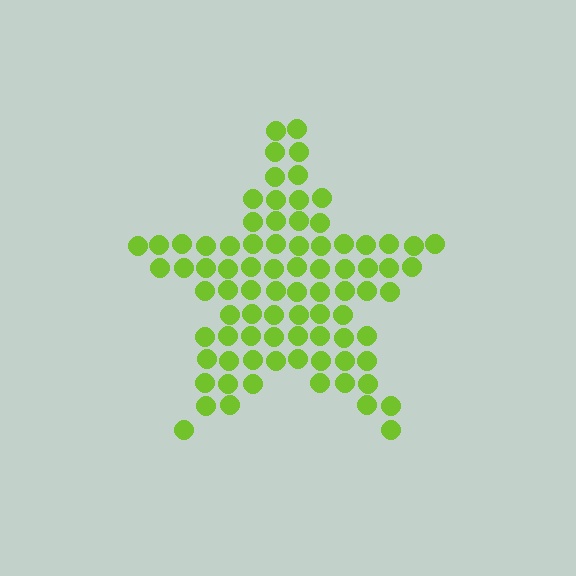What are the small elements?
The small elements are circles.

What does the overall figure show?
The overall figure shows a star.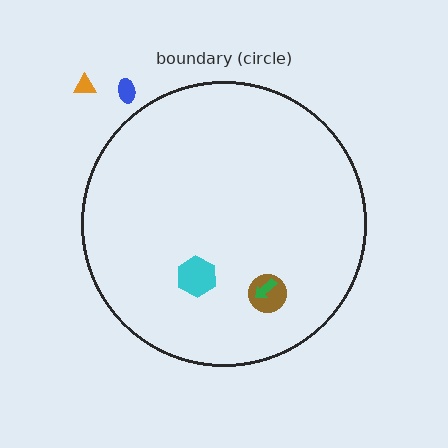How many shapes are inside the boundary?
3 inside, 2 outside.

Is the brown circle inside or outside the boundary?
Inside.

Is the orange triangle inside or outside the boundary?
Outside.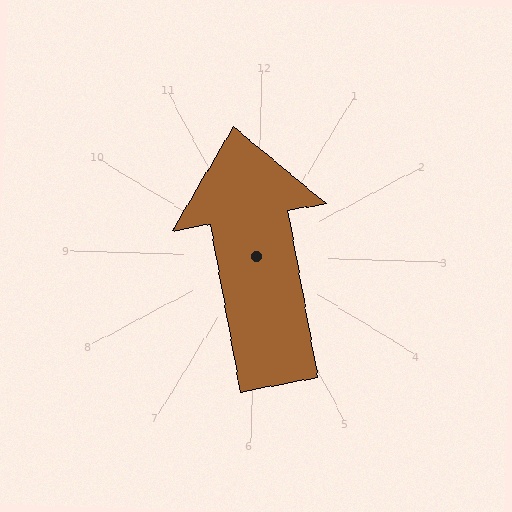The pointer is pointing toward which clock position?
Roughly 12 o'clock.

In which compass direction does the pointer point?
North.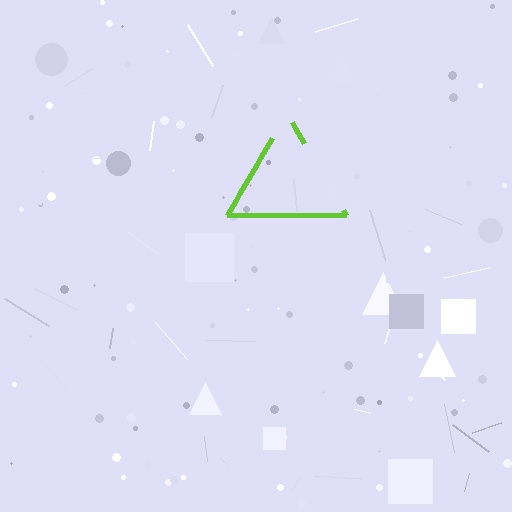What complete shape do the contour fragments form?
The contour fragments form a triangle.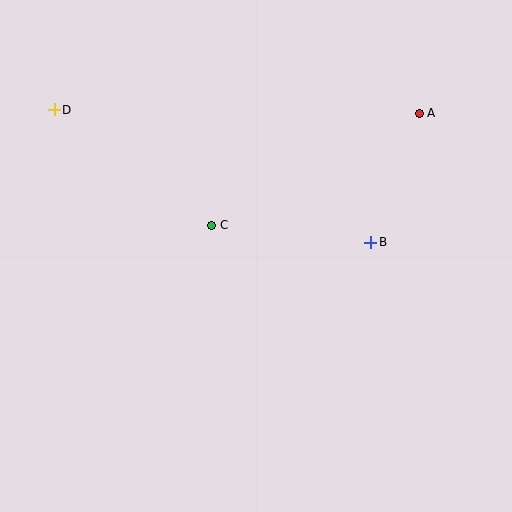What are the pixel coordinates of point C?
Point C is at (212, 225).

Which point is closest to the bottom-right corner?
Point B is closest to the bottom-right corner.